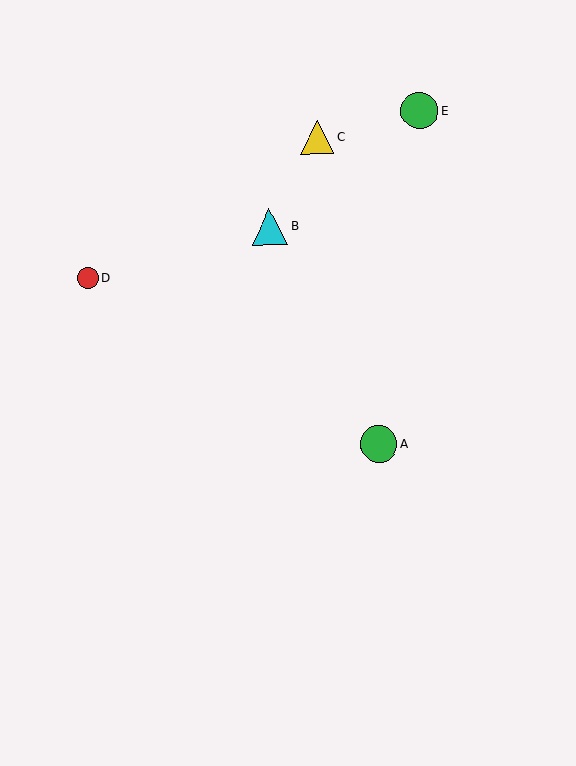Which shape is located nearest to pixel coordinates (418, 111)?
The green circle (labeled E) at (420, 111) is nearest to that location.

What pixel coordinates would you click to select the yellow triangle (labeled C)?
Click at (317, 138) to select the yellow triangle C.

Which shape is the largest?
The green circle (labeled E) is the largest.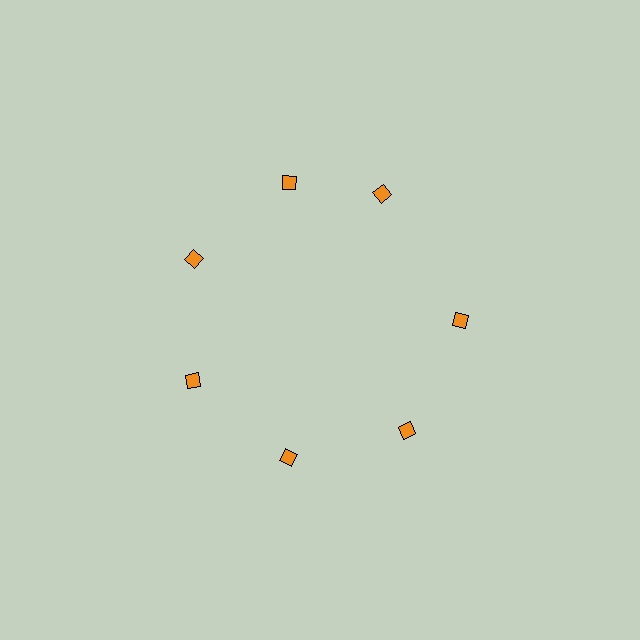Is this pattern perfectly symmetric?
No. The 7 orange diamonds are arranged in a ring, but one element near the 1 o'clock position is rotated out of alignment along the ring, breaking the 7-fold rotational symmetry.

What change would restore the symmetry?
The symmetry would be restored by rotating it back into even spacing with its neighbors so that all 7 diamonds sit at equal angles and equal distance from the center.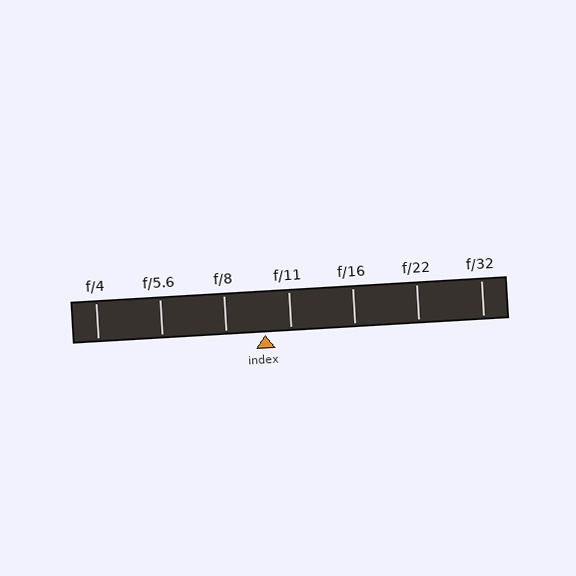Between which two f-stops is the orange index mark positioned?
The index mark is between f/8 and f/11.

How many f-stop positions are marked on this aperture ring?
There are 7 f-stop positions marked.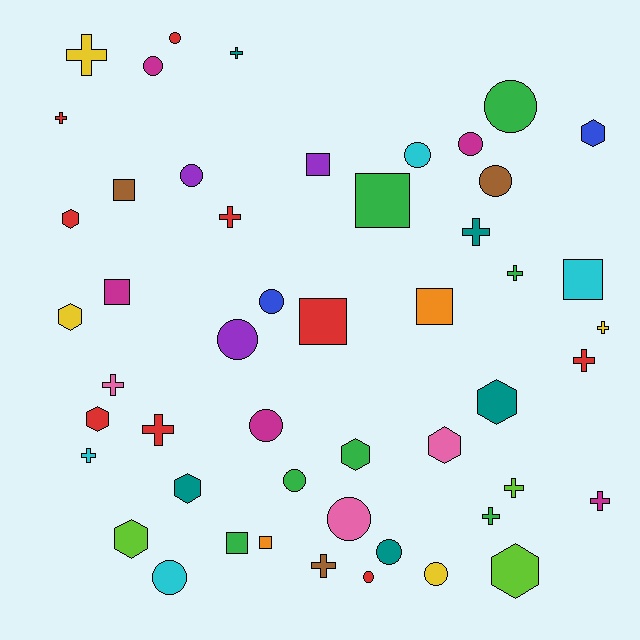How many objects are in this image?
There are 50 objects.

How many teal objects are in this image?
There are 5 teal objects.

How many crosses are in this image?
There are 15 crosses.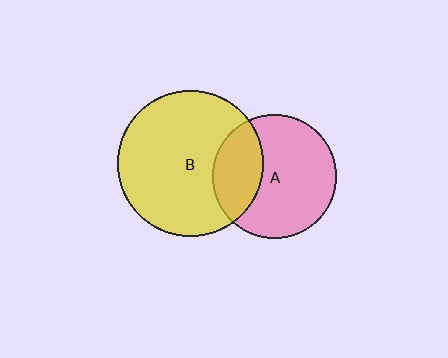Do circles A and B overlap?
Yes.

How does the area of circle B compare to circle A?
Approximately 1.4 times.